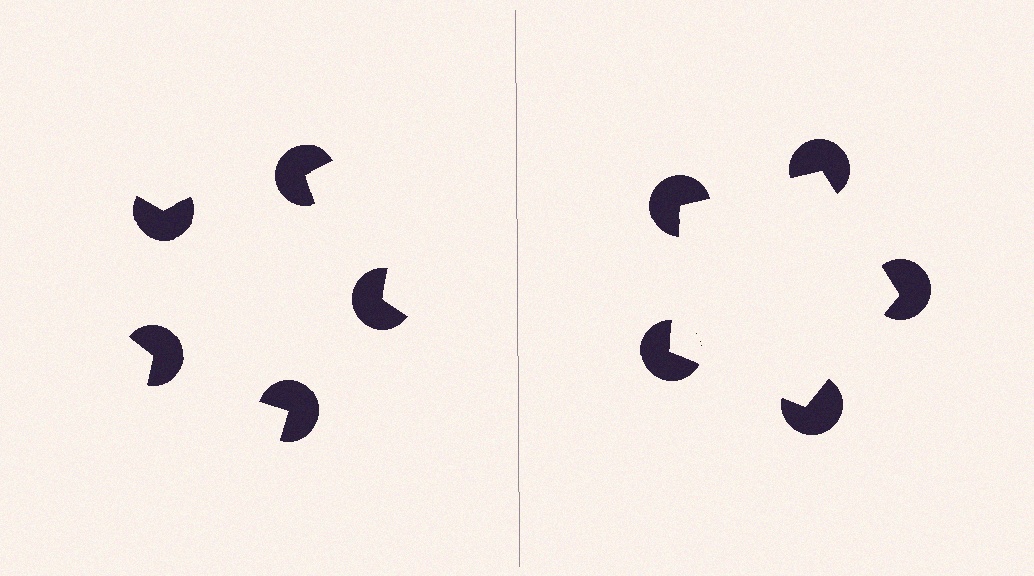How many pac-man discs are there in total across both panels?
10 — 5 on each side.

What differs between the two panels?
The pac-man discs are positioned identically on both sides; only the wedge orientations differ. On the right they align to a pentagon; on the left they are misaligned.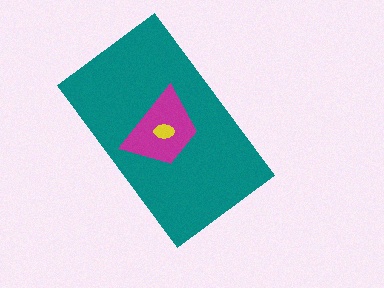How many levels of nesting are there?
3.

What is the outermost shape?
The teal rectangle.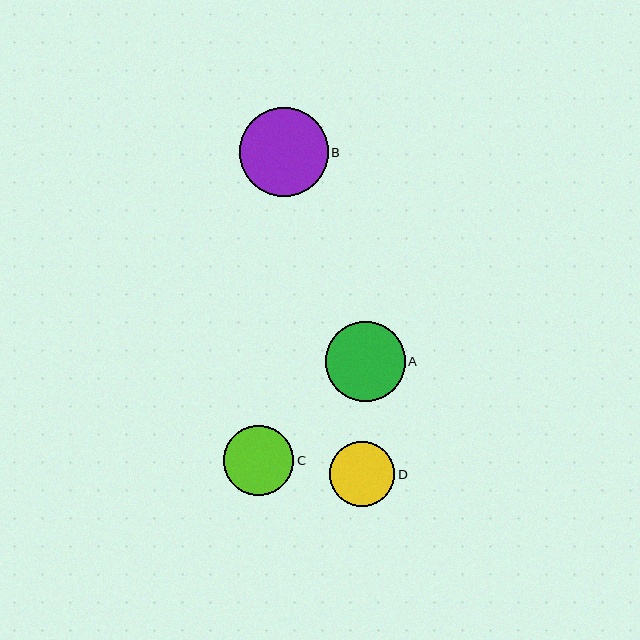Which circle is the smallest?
Circle D is the smallest with a size of approximately 65 pixels.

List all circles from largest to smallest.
From largest to smallest: B, A, C, D.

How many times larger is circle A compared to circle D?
Circle A is approximately 1.2 times the size of circle D.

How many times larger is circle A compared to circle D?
Circle A is approximately 1.2 times the size of circle D.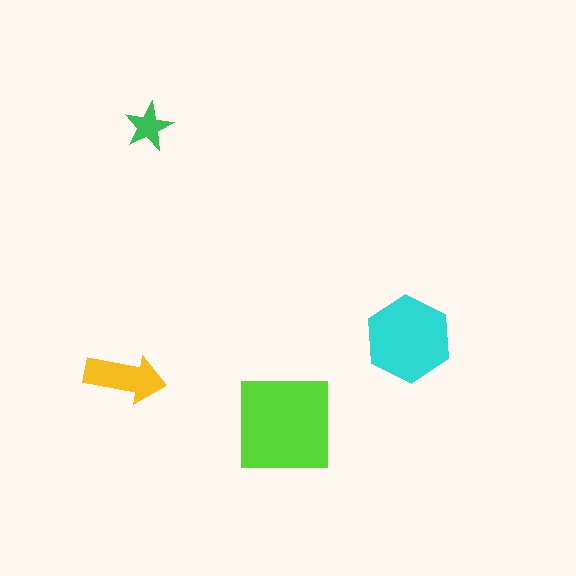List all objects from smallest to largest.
The green star, the yellow arrow, the cyan hexagon, the lime square.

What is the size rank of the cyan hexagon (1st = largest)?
2nd.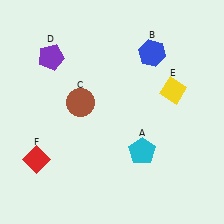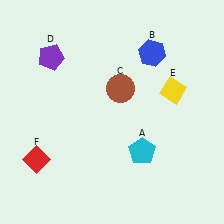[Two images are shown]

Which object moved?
The brown circle (C) moved right.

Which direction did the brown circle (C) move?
The brown circle (C) moved right.